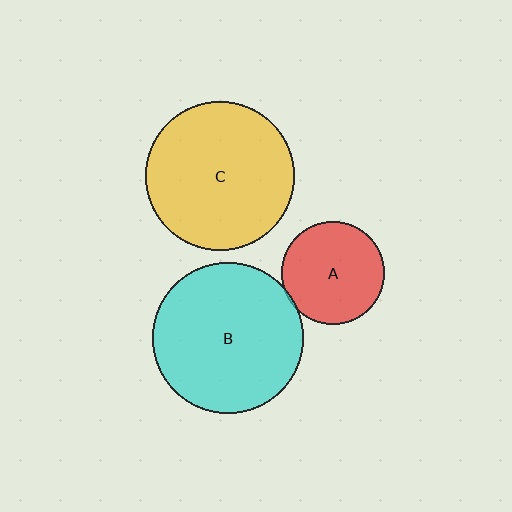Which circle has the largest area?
Circle B (cyan).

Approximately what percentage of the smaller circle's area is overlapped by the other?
Approximately 5%.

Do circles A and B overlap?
Yes.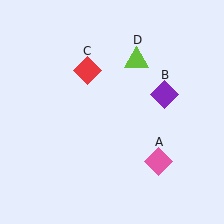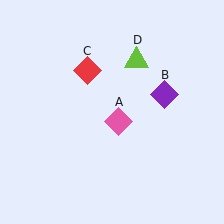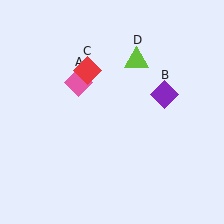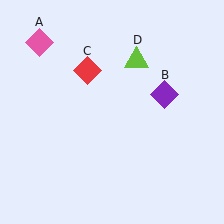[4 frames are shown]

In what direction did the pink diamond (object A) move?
The pink diamond (object A) moved up and to the left.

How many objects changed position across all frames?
1 object changed position: pink diamond (object A).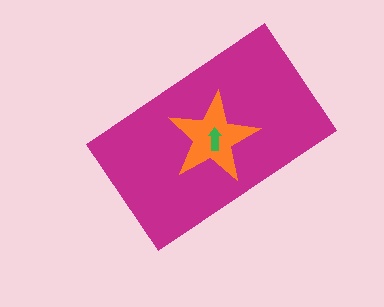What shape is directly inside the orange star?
The green arrow.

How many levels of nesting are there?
3.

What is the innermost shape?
The green arrow.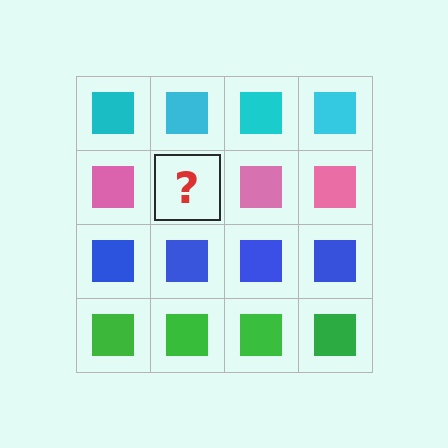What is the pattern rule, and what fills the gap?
The rule is that each row has a consistent color. The gap should be filled with a pink square.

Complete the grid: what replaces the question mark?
The question mark should be replaced with a pink square.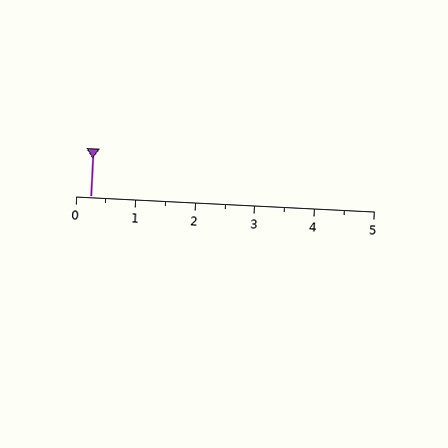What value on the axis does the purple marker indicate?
The marker indicates approximately 0.2.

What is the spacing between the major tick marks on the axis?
The major ticks are spaced 1 apart.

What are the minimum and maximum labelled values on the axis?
The axis runs from 0 to 5.